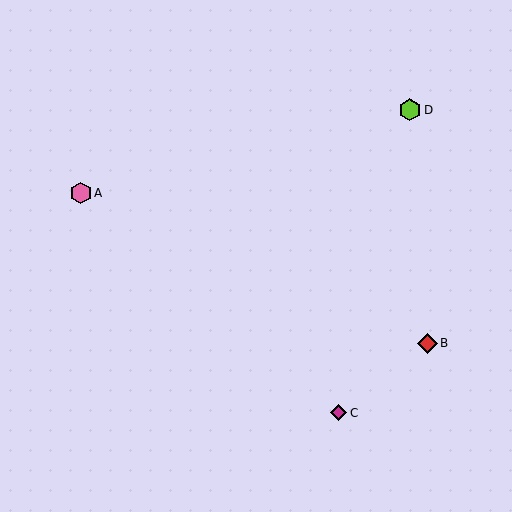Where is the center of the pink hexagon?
The center of the pink hexagon is at (81, 193).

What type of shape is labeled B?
Shape B is a red diamond.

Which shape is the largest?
The lime hexagon (labeled D) is the largest.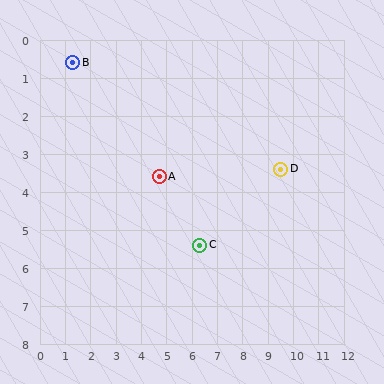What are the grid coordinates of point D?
Point D is at approximately (9.5, 3.4).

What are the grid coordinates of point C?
Point C is at approximately (6.3, 5.4).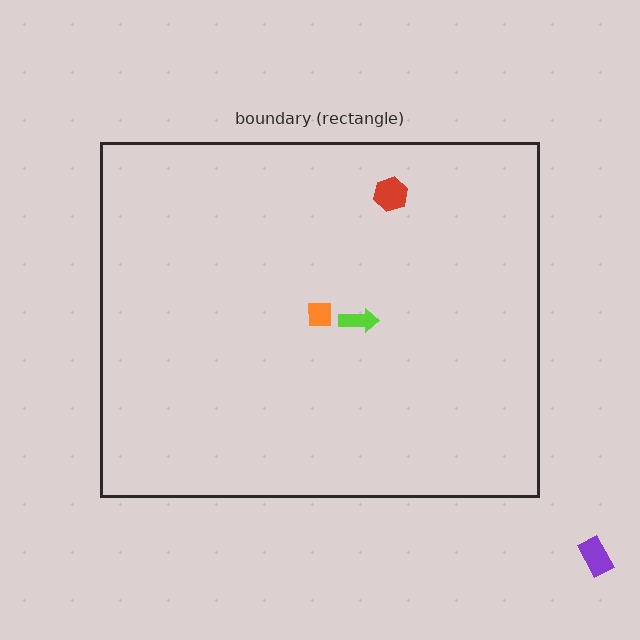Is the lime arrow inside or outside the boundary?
Inside.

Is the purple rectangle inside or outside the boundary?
Outside.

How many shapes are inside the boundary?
3 inside, 1 outside.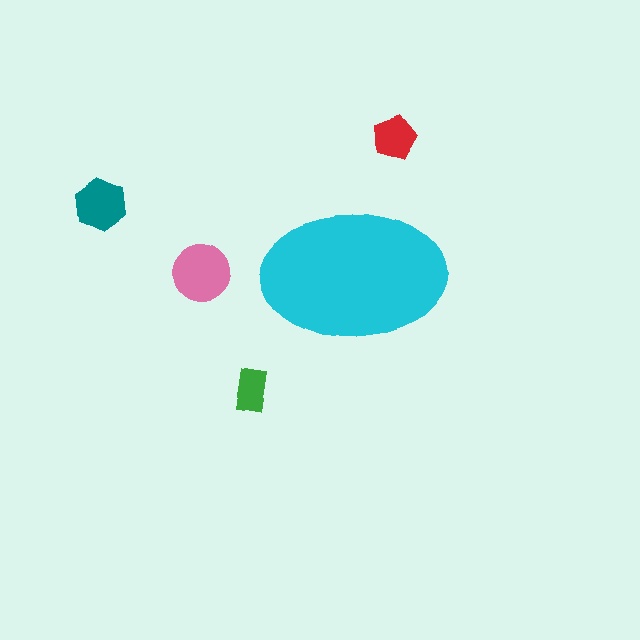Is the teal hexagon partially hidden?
No, the teal hexagon is fully visible.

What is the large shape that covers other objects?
A cyan ellipse.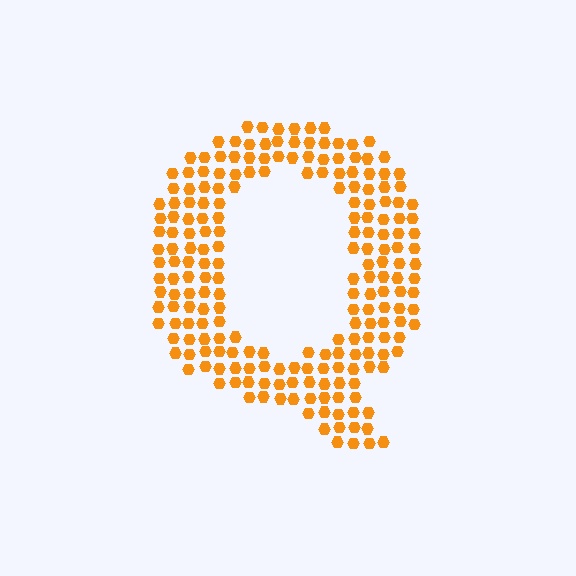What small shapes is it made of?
It is made of small hexagons.